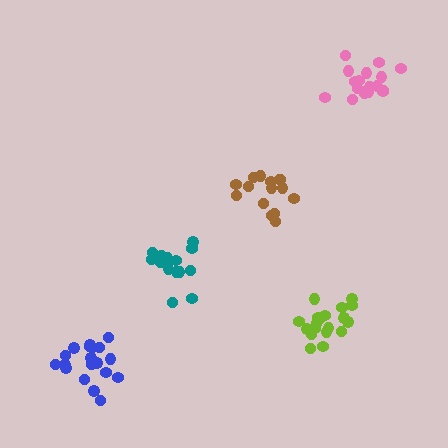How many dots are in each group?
Group 1: 15 dots, Group 2: 16 dots, Group 3: 19 dots, Group 4: 19 dots, Group 5: 18 dots (87 total).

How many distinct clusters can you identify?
There are 5 distinct clusters.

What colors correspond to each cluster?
The clusters are colored: brown, teal, lime, blue, pink.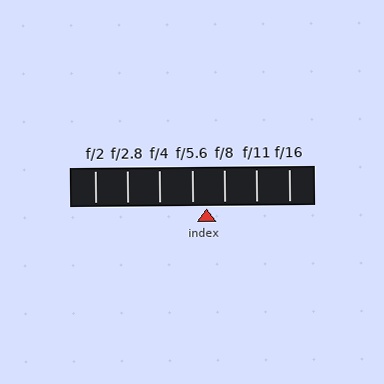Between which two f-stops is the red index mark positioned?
The index mark is between f/5.6 and f/8.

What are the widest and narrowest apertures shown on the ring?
The widest aperture shown is f/2 and the narrowest is f/16.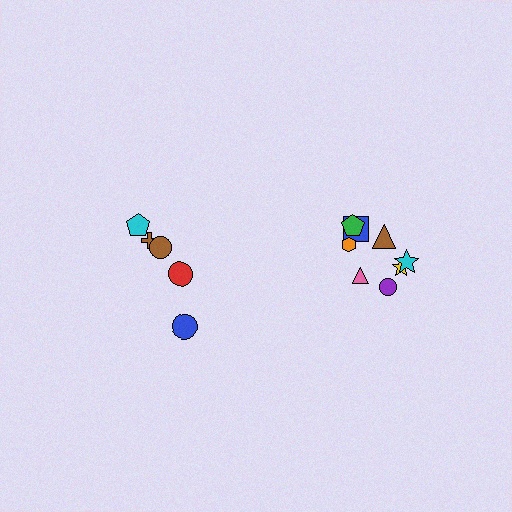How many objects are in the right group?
There are 8 objects.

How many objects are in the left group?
There are 5 objects.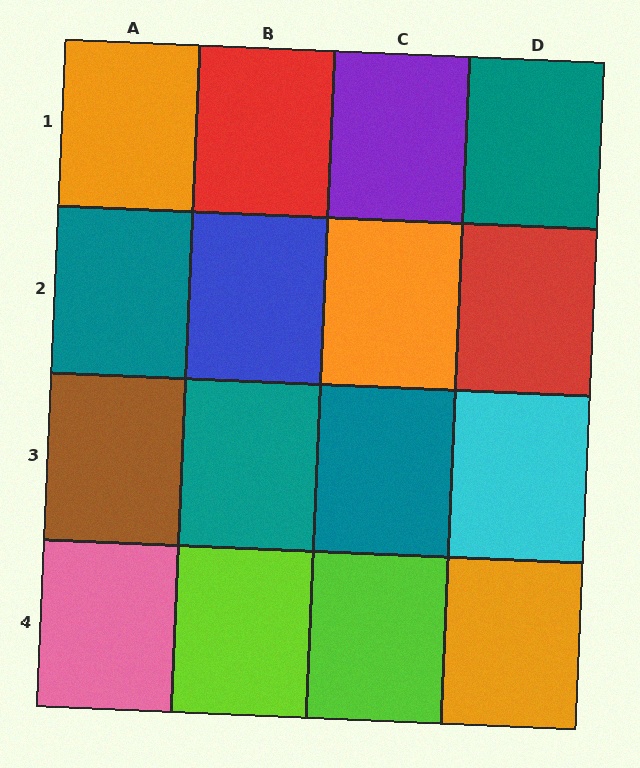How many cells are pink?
1 cell is pink.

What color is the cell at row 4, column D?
Orange.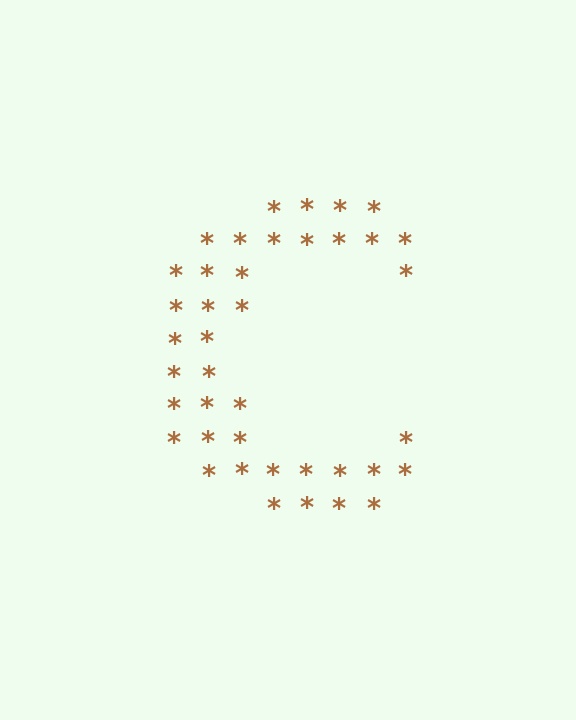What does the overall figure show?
The overall figure shows the letter C.